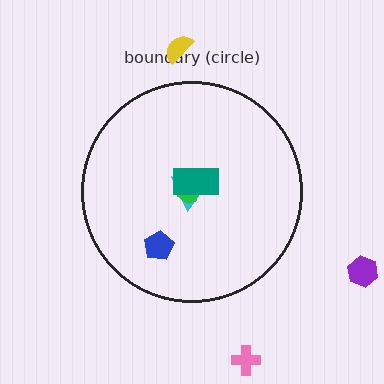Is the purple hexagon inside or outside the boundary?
Outside.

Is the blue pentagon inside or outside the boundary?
Inside.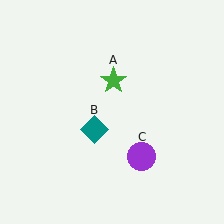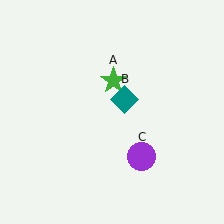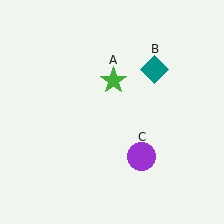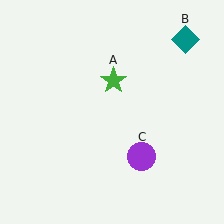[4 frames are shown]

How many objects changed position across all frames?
1 object changed position: teal diamond (object B).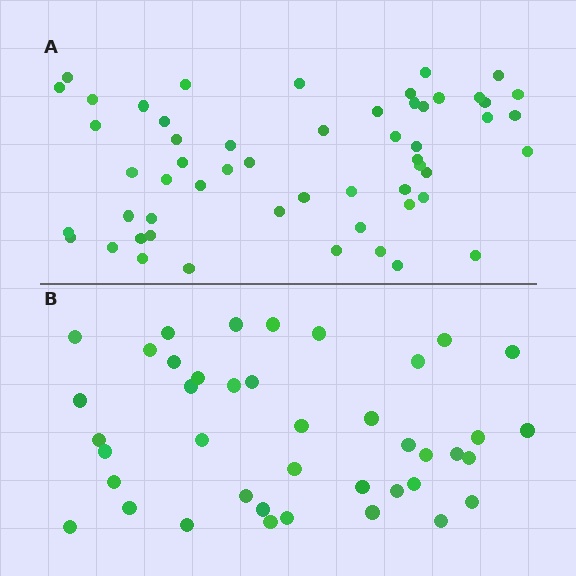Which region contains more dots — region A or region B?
Region A (the top region) has more dots.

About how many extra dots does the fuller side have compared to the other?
Region A has approximately 15 more dots than region B.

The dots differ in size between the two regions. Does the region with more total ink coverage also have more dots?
No. Region B has more total ink coverage because its dots are larger, but region A actually contains more individual dots. Total area can be misleading — the number of items is what matters here.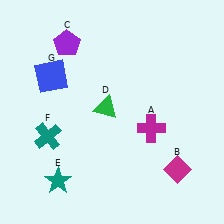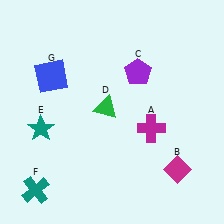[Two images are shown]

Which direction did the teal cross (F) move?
The teal cross (F) moved down.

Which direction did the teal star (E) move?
The teal star (E) moved up.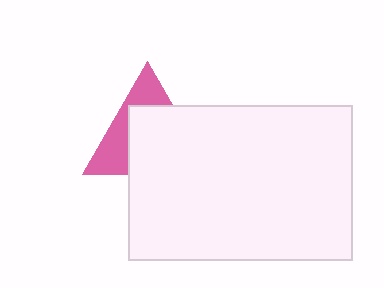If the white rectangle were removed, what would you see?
You would see the complete pink triangle.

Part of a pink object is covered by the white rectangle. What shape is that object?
It is a triangle.